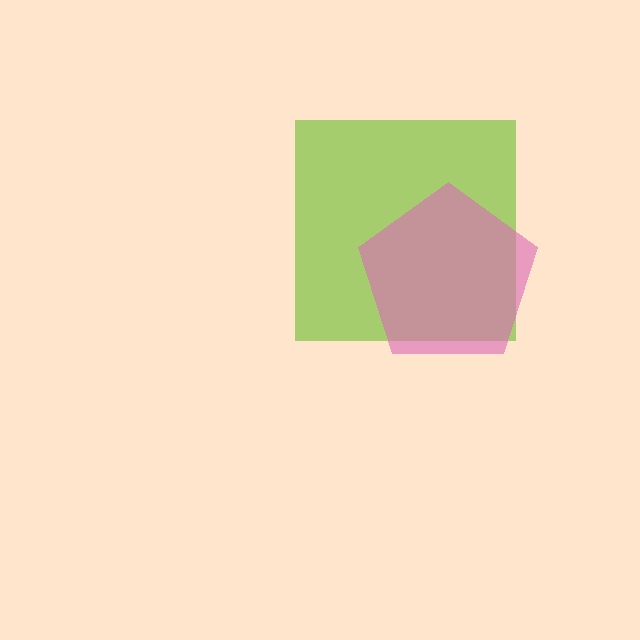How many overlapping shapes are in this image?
There are 2 overlapping shapes in the image.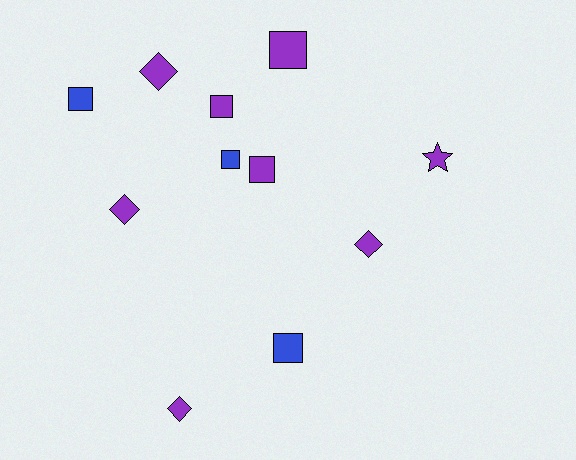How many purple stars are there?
There is 1 purple star.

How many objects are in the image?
There are 11 objects.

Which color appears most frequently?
Purple, with 8 objects.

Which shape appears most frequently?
Square, with 6 objects.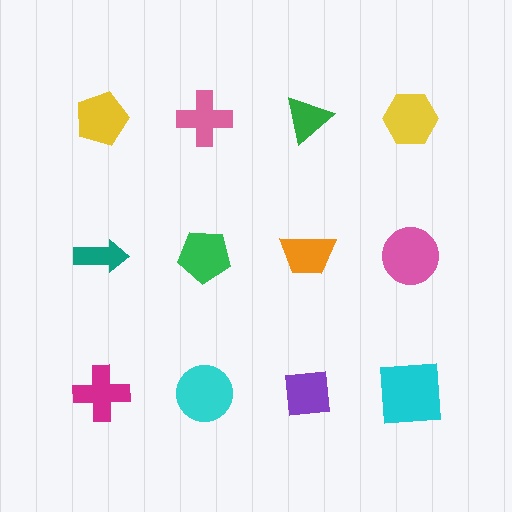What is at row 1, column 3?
A green triangle.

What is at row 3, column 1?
A magenta cross.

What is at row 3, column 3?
A purple square.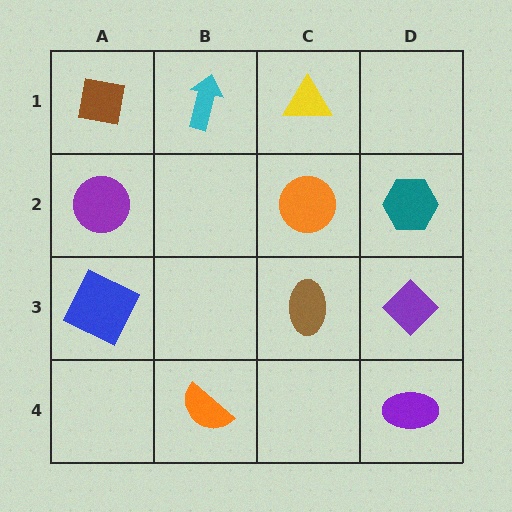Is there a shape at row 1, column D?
No, that cell is empty.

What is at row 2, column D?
A teal hexagon.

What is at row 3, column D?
A purple diamond.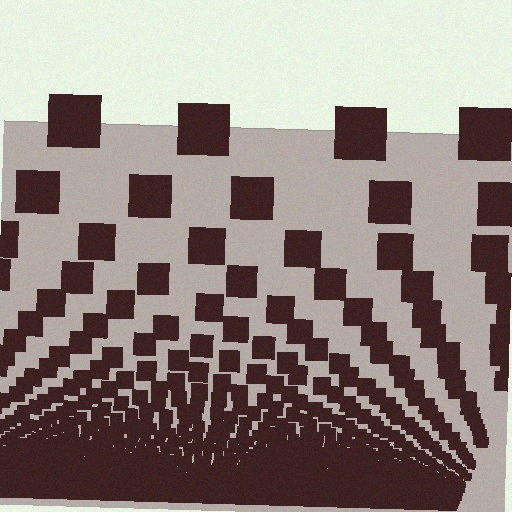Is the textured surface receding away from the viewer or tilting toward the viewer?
The surface appears to tilt toward the viewer. Texture elements get larger and sparser toward the top.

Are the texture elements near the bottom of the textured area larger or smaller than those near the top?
Smaller. The gradient is inverted — elements near the bottom are smaller and denser.